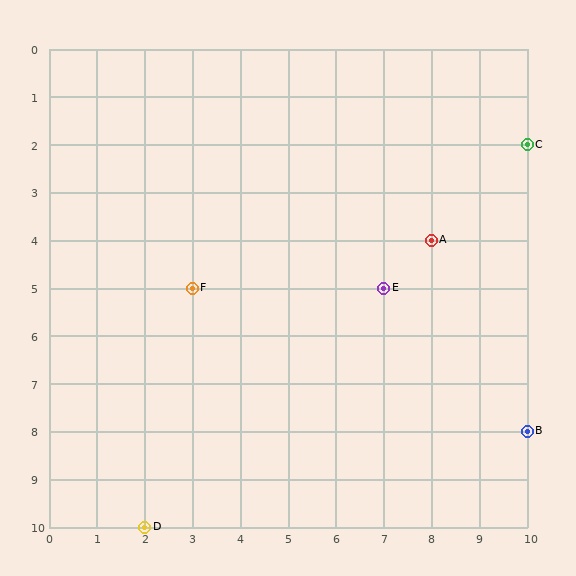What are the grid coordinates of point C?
Point C is at grid coordinates (10, 2).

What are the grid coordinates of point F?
Point F is at grid coordinates (3, 5).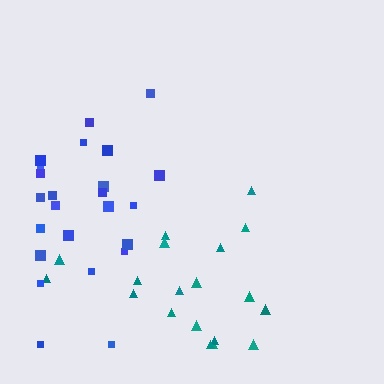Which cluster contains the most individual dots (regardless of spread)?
Blue (24).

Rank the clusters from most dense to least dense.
blue, teal.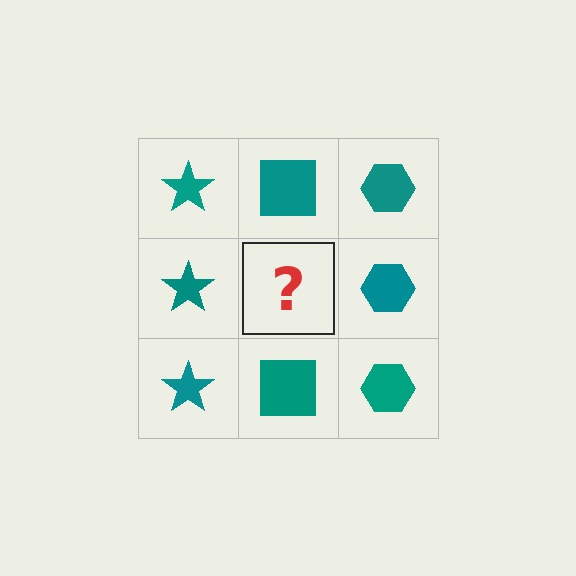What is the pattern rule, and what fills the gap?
The rule is that each column has a consistent shape. The gap should be filled with a teal square.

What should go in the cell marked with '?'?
The missing cell should contain a teal square.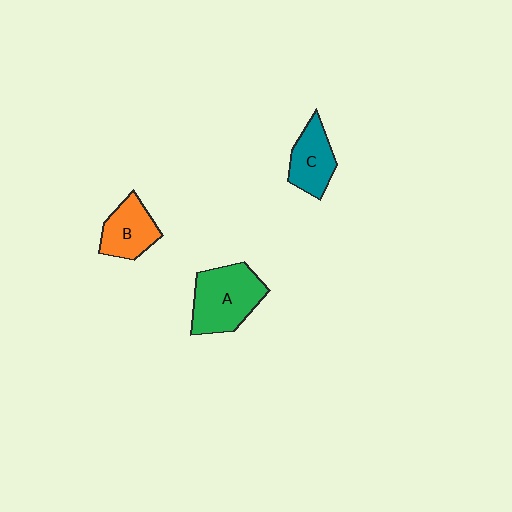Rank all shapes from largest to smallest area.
From largest to smallest: A (green), B (orange), C (teal).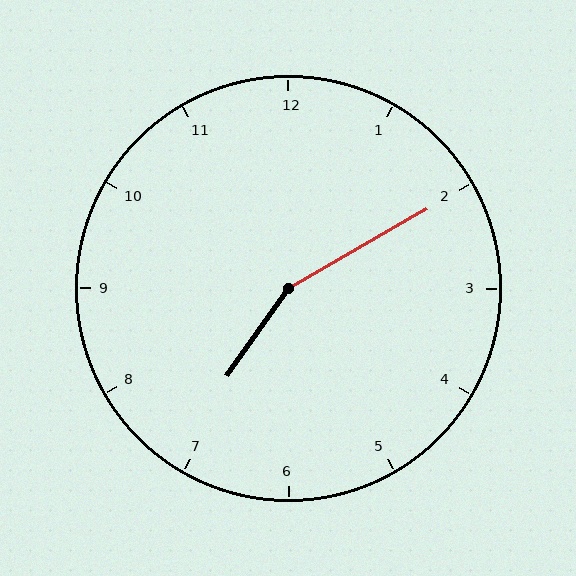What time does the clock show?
7:10.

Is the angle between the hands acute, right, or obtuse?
It is obtuse.